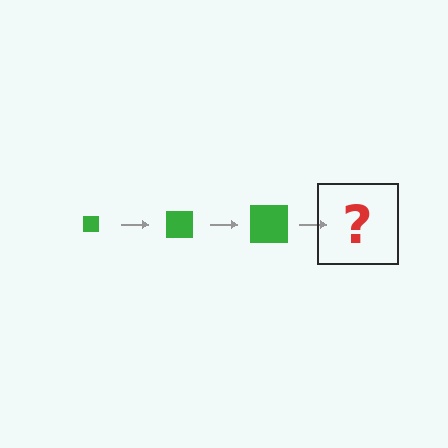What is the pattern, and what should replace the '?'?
The pattern is that the square gets progressively larger each step. The '?' should be a green square, larger than the previous one.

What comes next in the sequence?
The next element should be a green square, larger than the previous one.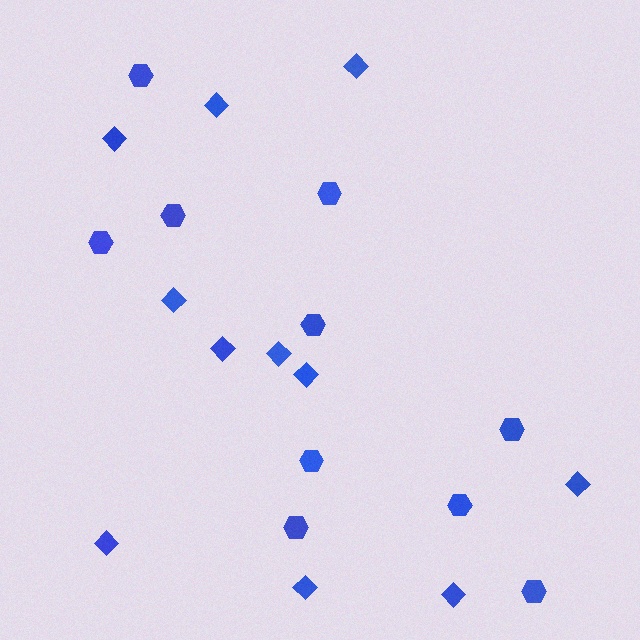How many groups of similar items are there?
There are 2 groups: one group of hexagons (10) and one group of diamonds (11).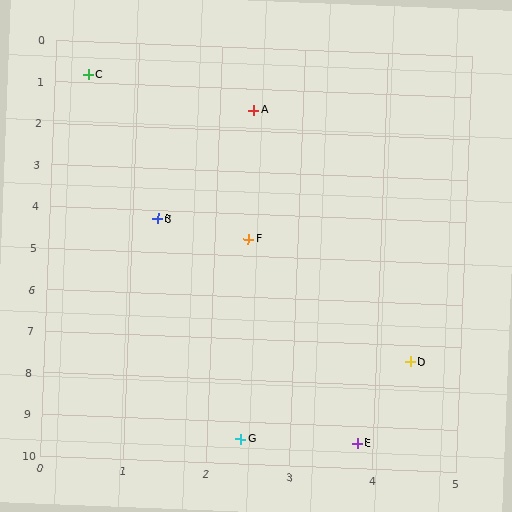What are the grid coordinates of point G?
Point G is at approximately (2.4, 9.4).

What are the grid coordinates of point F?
Point F is at approximately (2.4, 4.6).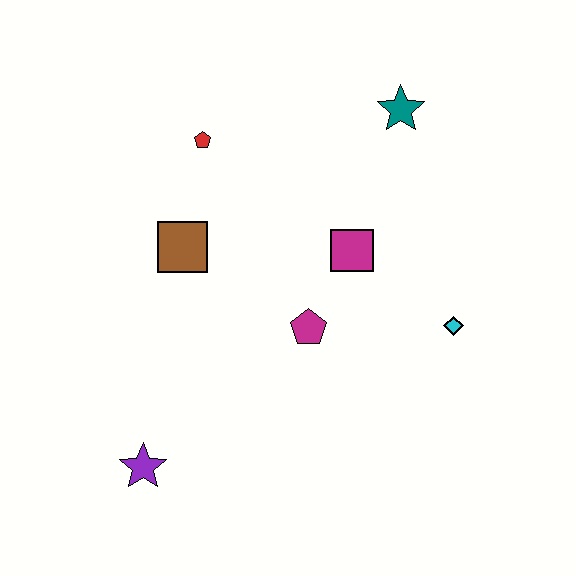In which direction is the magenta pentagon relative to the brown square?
The magenta pentagon is to the right of the brown square.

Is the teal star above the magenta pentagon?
Yes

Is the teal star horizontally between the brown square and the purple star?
No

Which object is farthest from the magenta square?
The purple star is farthest from the magenta square.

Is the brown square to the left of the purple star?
No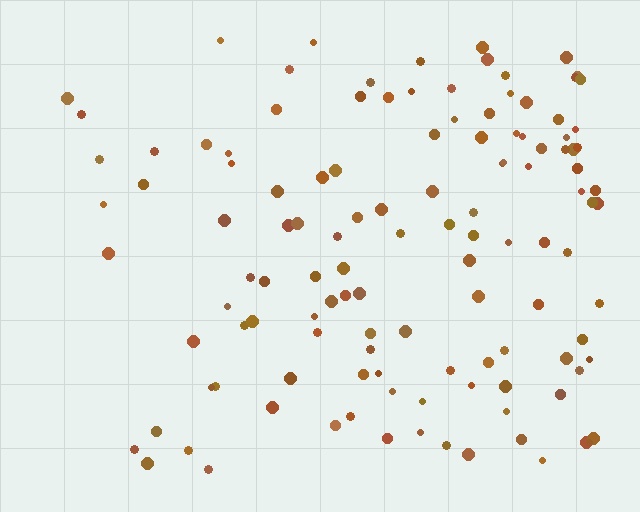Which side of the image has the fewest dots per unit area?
The left.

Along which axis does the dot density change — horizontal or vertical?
Horizontal.